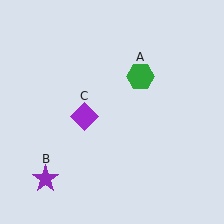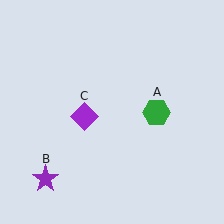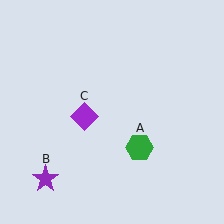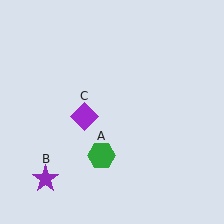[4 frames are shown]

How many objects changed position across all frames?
1 object changed position: green hexagon (object A).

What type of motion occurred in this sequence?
The green hexagon (object A) rotated clockwise around the center of the scene.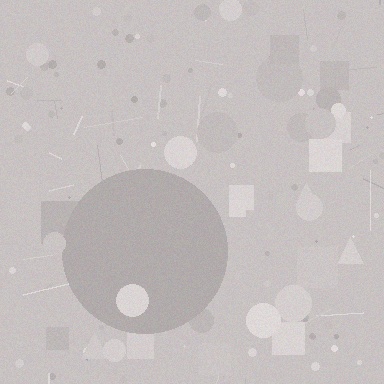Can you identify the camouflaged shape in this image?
The camouflaged shape is a circle.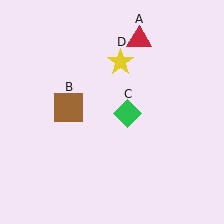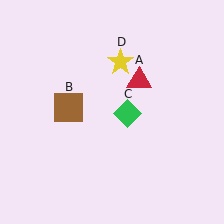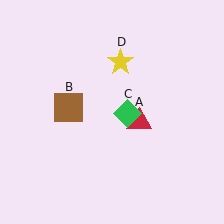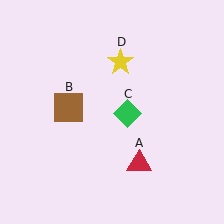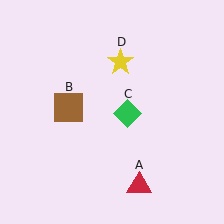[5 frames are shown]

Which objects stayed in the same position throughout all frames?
Brown square (object B) and green diamond (object C) and yellow star (object D) remained stationary.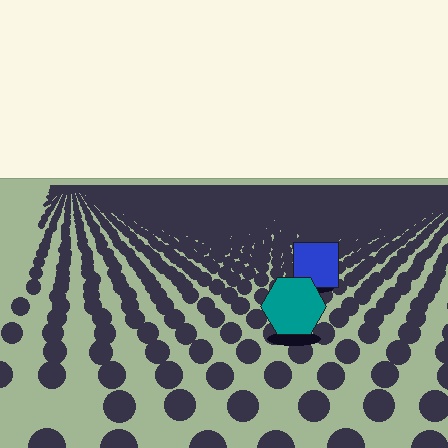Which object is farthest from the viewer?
The blue square is farthest from the viewer. It appears smaller and the ground texture around it is denser.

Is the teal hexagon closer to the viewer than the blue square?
Yes. The teal hexagon is closer — you can tell from the texture gradient: the ground texture is coarser near it.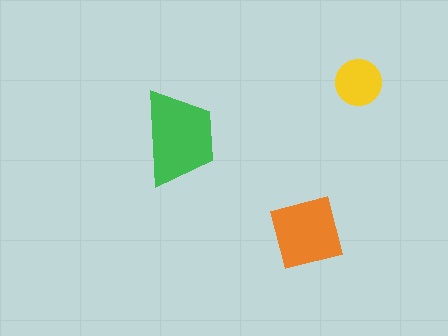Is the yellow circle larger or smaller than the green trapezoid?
Smaller.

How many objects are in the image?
There are 3 objects in the image.